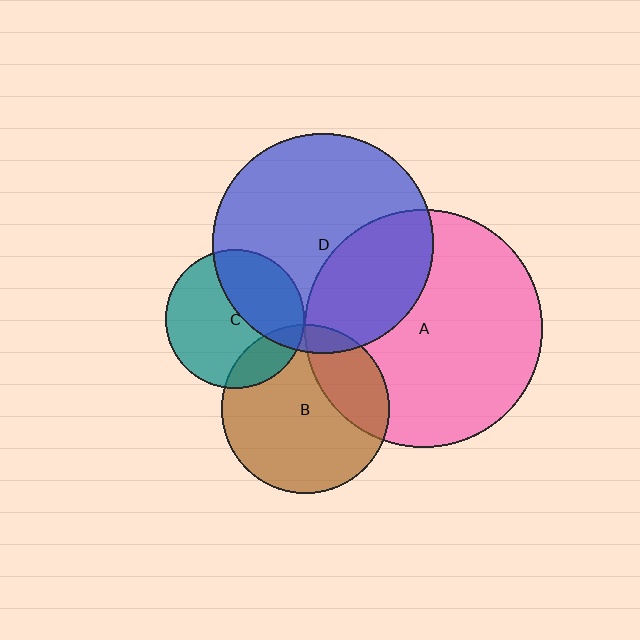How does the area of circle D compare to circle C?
Approximately 2.5 times.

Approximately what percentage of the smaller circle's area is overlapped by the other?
Approximately 40%.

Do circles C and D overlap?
Yes.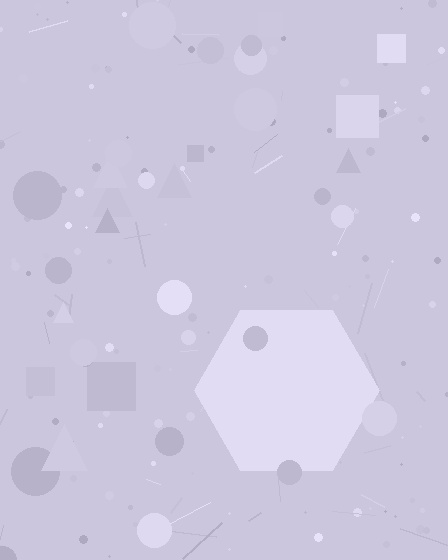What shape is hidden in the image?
A hexagon is hidden in the image.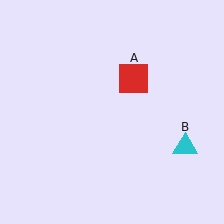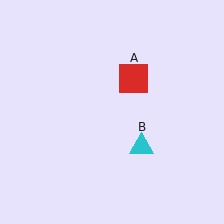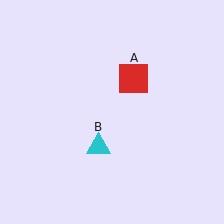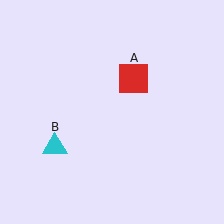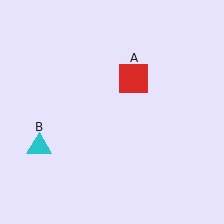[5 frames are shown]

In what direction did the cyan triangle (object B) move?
The cyan triangle (object B) moved left.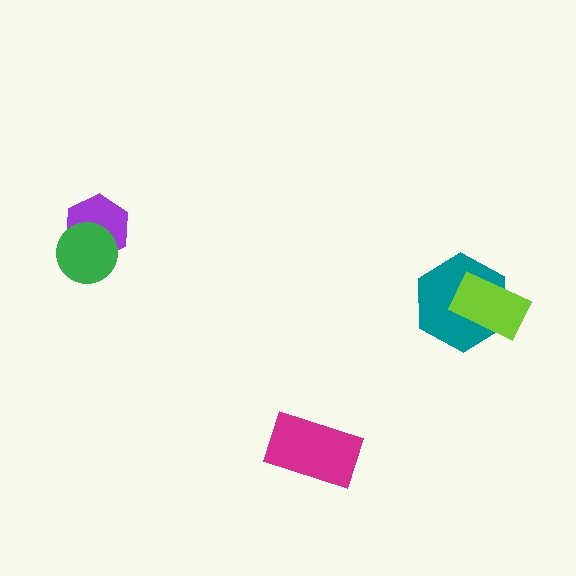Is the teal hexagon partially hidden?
Yes, it is partially covered by another shape.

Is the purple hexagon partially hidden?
Yes, it is partially covered by another shape.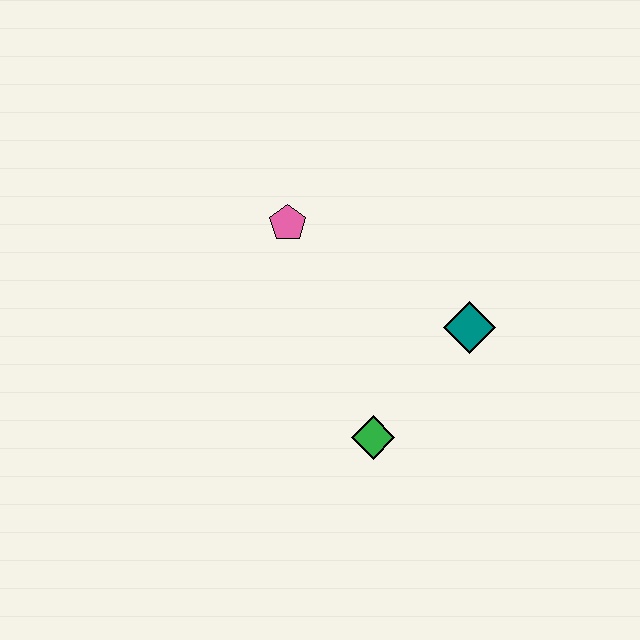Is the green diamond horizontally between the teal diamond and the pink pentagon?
Yes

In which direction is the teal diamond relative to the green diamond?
The teal diamond is above the green diamond.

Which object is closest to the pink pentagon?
The teal diamond is closest to the pink pentagon.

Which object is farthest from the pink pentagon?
The green diamond is farthest from the pink pentagon.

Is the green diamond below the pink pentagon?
Yes